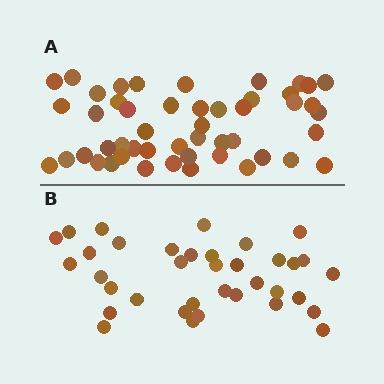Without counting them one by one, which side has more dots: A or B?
Region A (the top region) has more dots.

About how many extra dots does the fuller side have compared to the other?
Region A has approximately 15 more dots than region B.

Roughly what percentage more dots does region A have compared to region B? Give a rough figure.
About 35% more.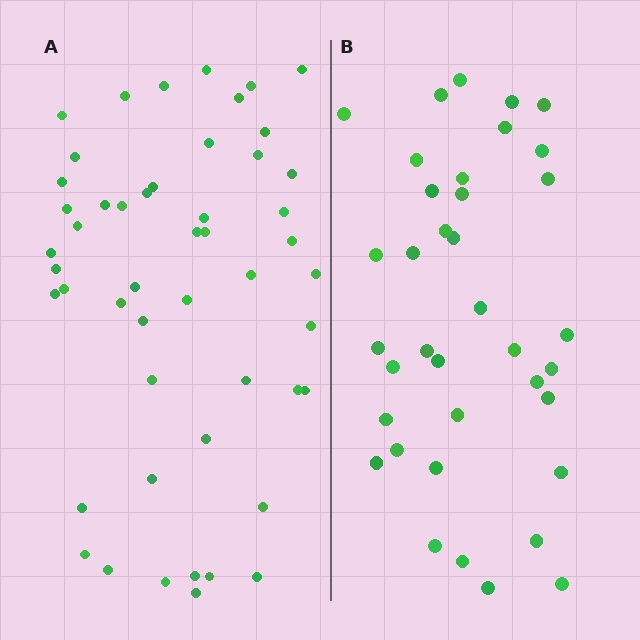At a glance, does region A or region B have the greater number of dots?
Region A (the left region) has more dots.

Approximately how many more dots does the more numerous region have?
Region A has approximately 15 more dots than region B.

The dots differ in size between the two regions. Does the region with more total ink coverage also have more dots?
No. Region B has more total ink coverage because its dots are larger, but region A actually contains more individual dots. Total area can be misleading — the number of items is what matters here.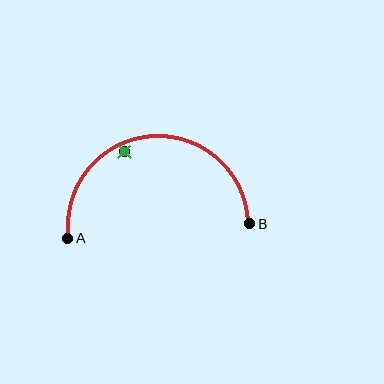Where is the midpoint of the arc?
The arc midpoint is the point on the curve farthest from the straight line joining A and B. It sits above that line.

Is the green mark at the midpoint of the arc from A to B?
No — the green mark does not lie on the arc at all. It sits slightly inside the curve.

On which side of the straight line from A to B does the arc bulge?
The arc bulges above the straight line connecting A and B.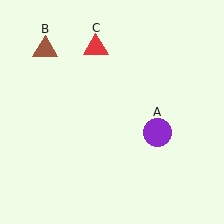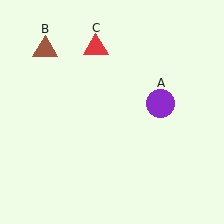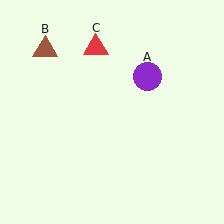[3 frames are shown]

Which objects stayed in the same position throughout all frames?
Brown triangle (object B) and red triangle (object C) remained stationary.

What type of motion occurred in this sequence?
The purple circle (object A) rotated counterclockwise around the center of the scene.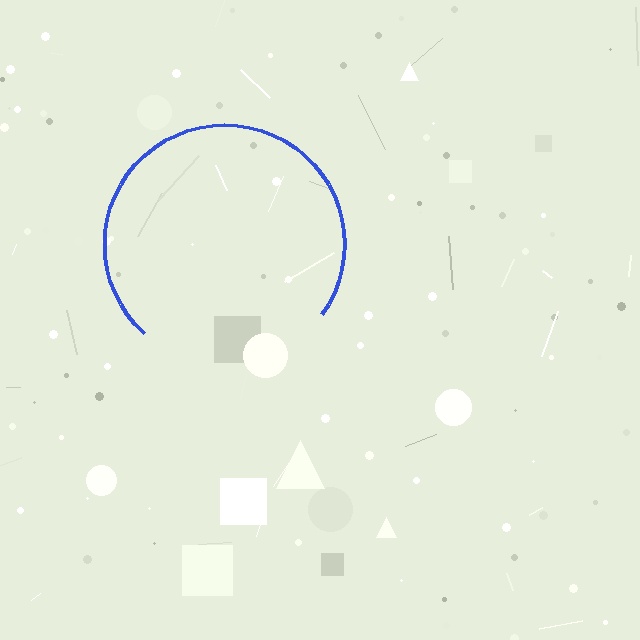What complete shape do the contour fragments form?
The contour fragments form a circle.